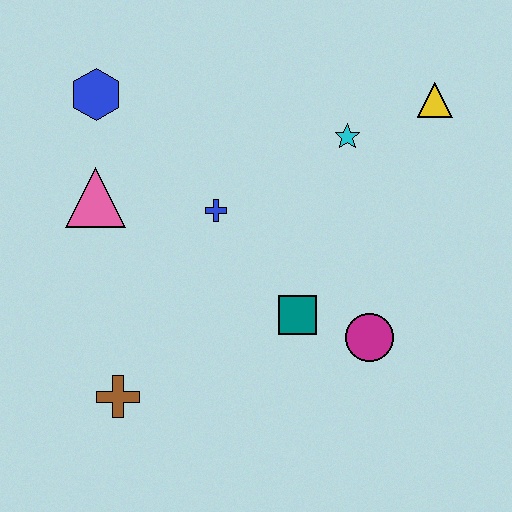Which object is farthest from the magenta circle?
The blue hexagon is farthest from the magenta circle.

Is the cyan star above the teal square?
Yes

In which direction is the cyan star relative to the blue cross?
The cyan star is to the right of the blue cross.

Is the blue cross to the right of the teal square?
No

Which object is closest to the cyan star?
The yellow triangle is closest to the cyan star.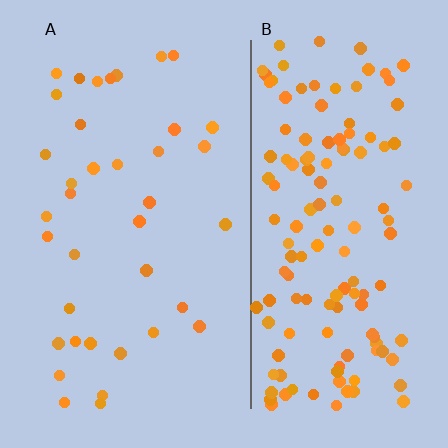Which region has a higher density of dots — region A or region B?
B (the right).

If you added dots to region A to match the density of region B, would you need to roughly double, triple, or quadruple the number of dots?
Approximately quadruple.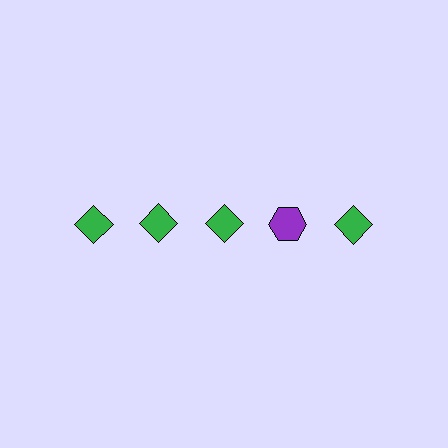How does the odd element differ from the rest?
It differs in both color (purple instead of green) and shape (hexagon instead of diamond).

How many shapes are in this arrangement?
There are 5 shapes arranged in a grid pattern.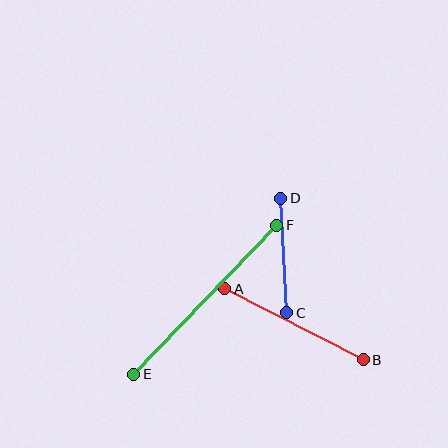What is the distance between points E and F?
The distance is approximately 207 pixels.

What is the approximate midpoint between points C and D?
The midpoint is at approximately (284, 255) pixels.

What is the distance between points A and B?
The distance is approximately 156 pixels.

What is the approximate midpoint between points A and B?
The midpoint is at approximately (294, 324) pixels.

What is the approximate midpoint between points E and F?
The midpoint is at approximately (205, 300) pixels.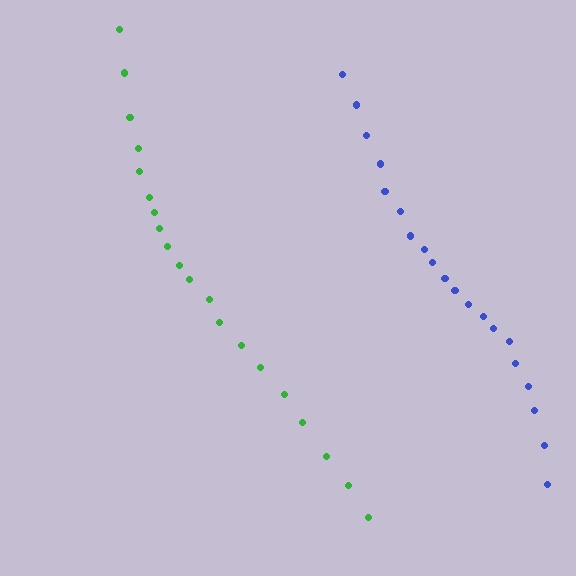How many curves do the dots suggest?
There are 2 distinct paths.